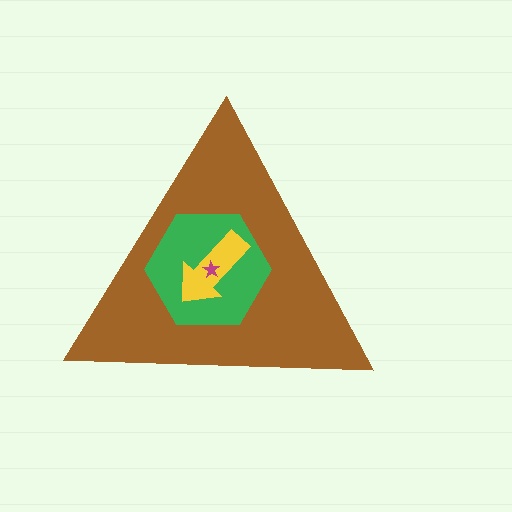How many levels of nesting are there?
4.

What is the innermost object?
The magenta star.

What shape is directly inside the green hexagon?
The yellow arrow.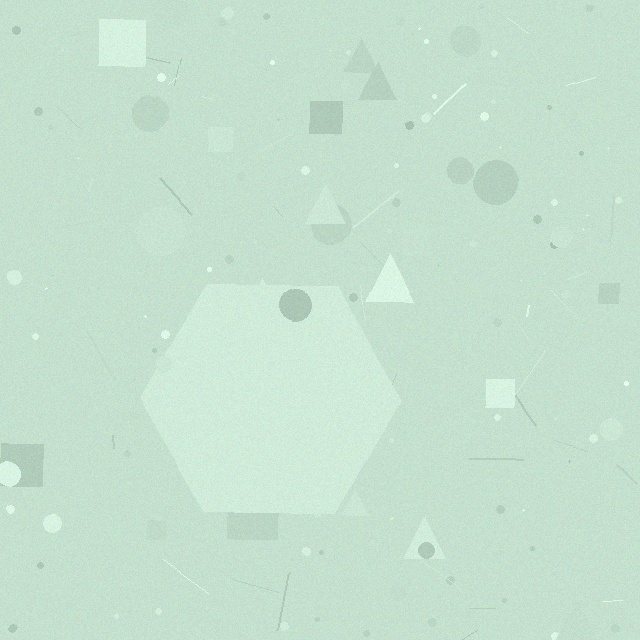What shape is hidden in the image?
A hexagon is hidden in the image.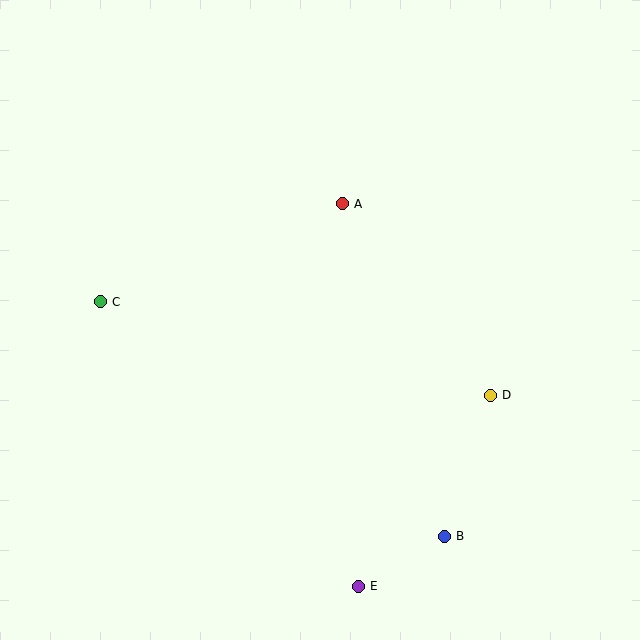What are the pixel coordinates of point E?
Point E is at (358, 586).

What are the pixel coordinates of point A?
Point A is at (342, 204).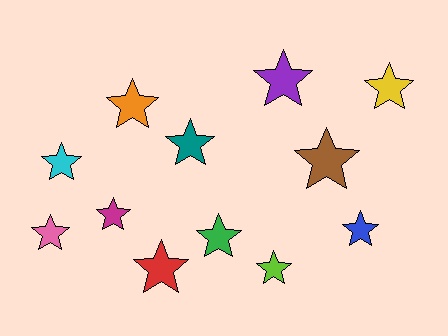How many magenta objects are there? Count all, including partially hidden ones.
There is 1 magenta object.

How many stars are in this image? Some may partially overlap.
There are 12 stars.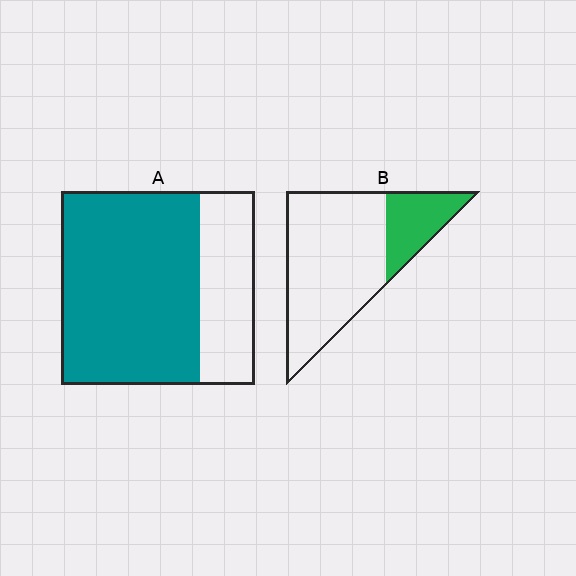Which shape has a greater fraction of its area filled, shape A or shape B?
Shape A.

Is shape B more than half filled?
No.